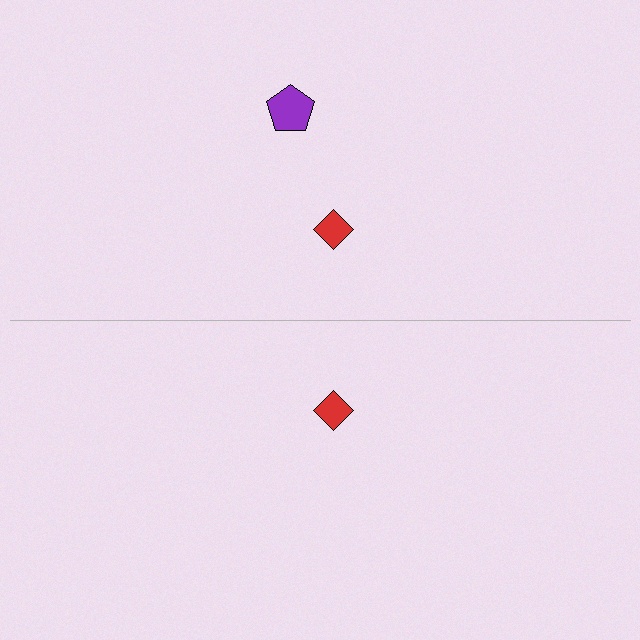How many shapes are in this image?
There are 3 shapes in this image.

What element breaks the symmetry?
A purple pentagon is missing from the bottom side.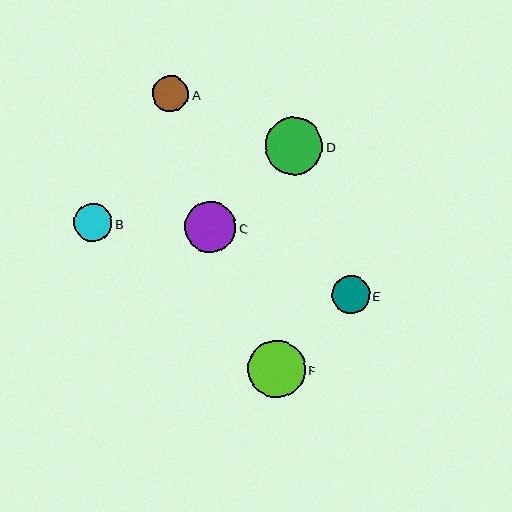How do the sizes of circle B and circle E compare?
Circle B and circle E are approximately the same size.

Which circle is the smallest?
Circle A is the smallest with a size of approximately 36 pixels.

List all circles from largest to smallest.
From largest to smallest: D, F, C, B, E, A.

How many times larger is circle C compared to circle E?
Circle C is approximately 1.4 times the size of circle E.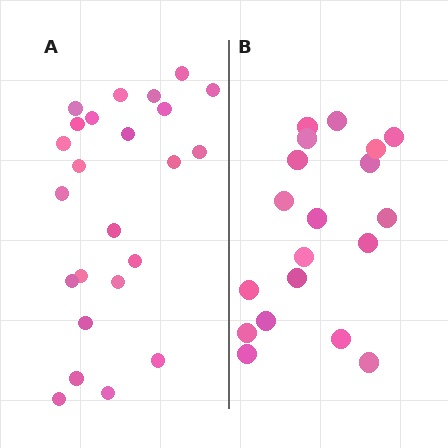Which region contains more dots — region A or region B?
Region A (the left region) has more dots.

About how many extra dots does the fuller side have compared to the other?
Region A has about 5 more dots than region B.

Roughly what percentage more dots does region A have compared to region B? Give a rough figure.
About 25% more.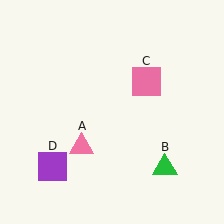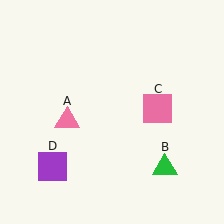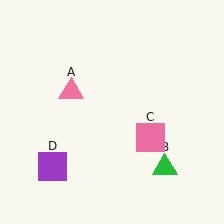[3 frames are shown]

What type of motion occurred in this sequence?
The pink triangle (object A), pink square (object C) rotated clockwise around the center of the scene.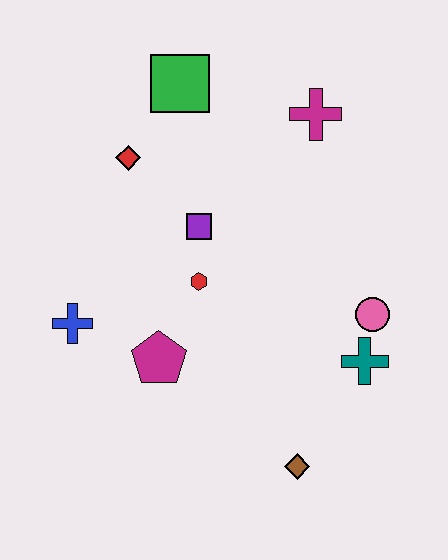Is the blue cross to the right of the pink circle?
No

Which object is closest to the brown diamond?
The teal cross is closest to the brown diamond.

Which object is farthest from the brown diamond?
The green square is farthest from the brown diamond.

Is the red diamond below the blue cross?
No